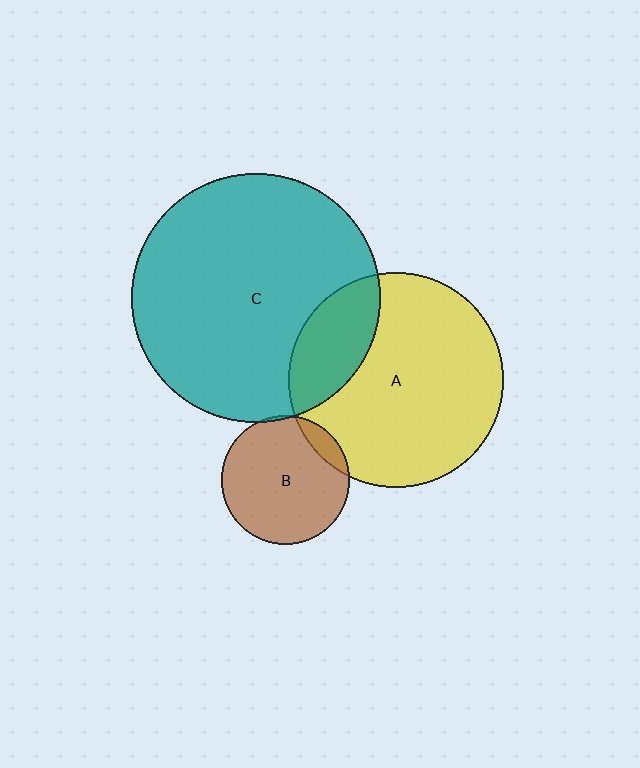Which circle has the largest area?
Circle C (teal).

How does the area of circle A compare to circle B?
Approximately 2.8 times.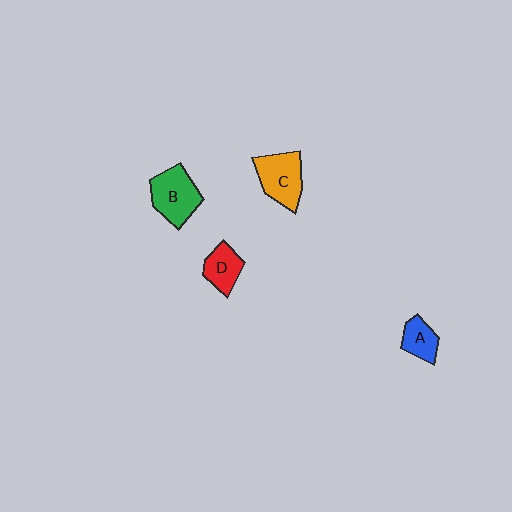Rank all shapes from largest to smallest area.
From largest to smallest: B (green), C (orange), D (red), A (blue).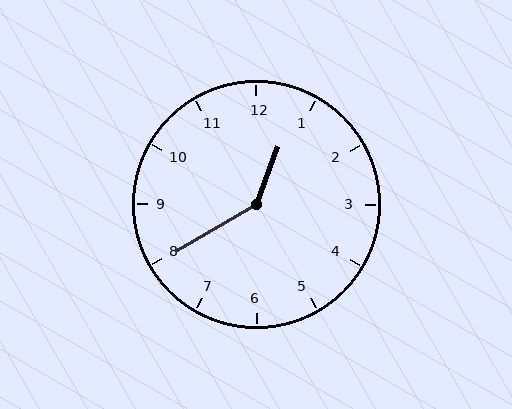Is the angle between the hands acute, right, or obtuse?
It is obtuse.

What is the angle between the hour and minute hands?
Approximately 140 degrees.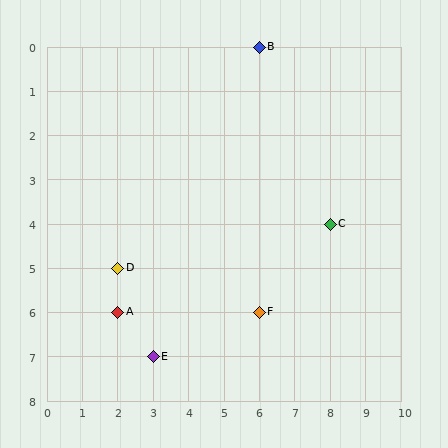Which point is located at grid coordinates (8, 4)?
Point C is at (8, 4).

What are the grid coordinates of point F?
Point F is at grid coordinates (6, 6).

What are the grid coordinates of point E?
Point E is at grid coordinates (3, 7).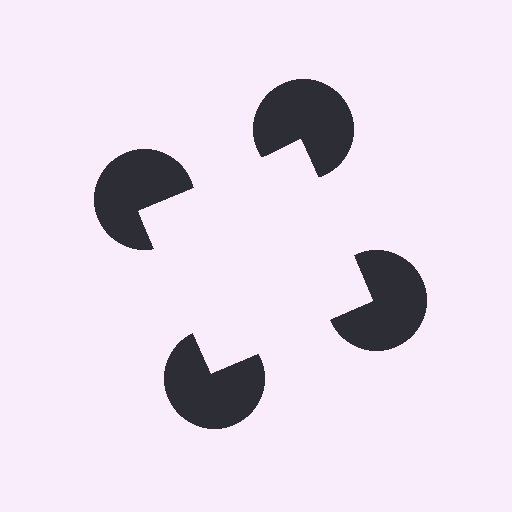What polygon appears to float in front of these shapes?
An illusory square — its edges are inferred from the aligned wedge cuts in the pac-man discs, not physically drawn.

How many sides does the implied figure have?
4 sides.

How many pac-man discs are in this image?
There are 4 — one at each vertex of the illusory square.